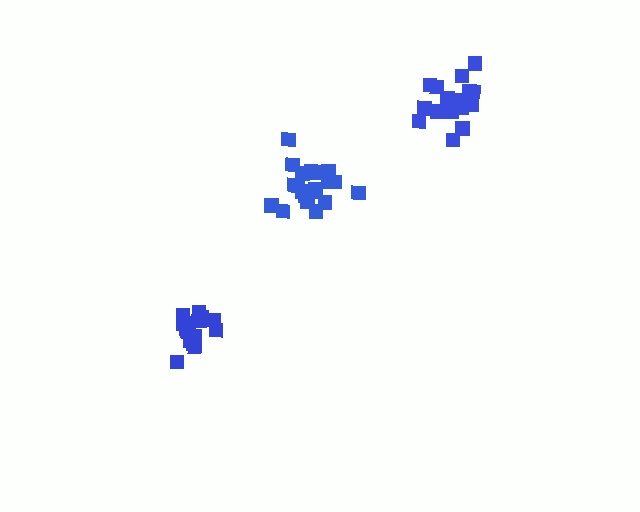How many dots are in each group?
Group 1: 20 dots, Group 2: 18 dots, Group 3: 18 dots (56 total).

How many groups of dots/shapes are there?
There are 3 groups.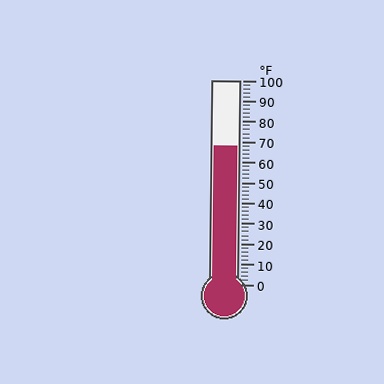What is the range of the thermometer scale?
The thermometer scale ranges from 0°F to 100°F.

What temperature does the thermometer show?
The thermometer shows approximately 68°F.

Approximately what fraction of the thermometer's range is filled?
The thermometer is filled to approximately 70% of its range.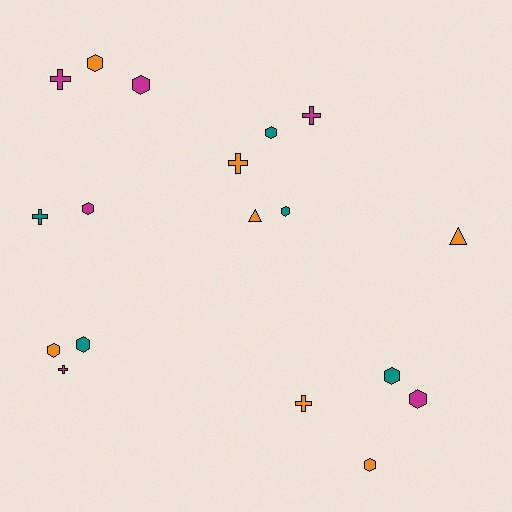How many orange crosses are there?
There are 2 orange crosses.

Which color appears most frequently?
Orange, with 7 objects.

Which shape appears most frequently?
Hexagon, with 10 objects.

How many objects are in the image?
There are 18 objects.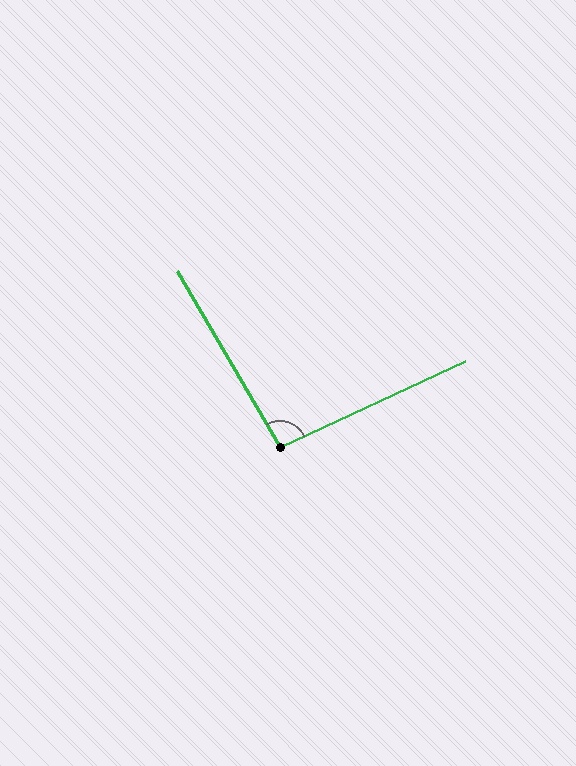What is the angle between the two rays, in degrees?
Approximately 95 degrees.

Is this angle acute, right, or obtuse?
It is obtuse.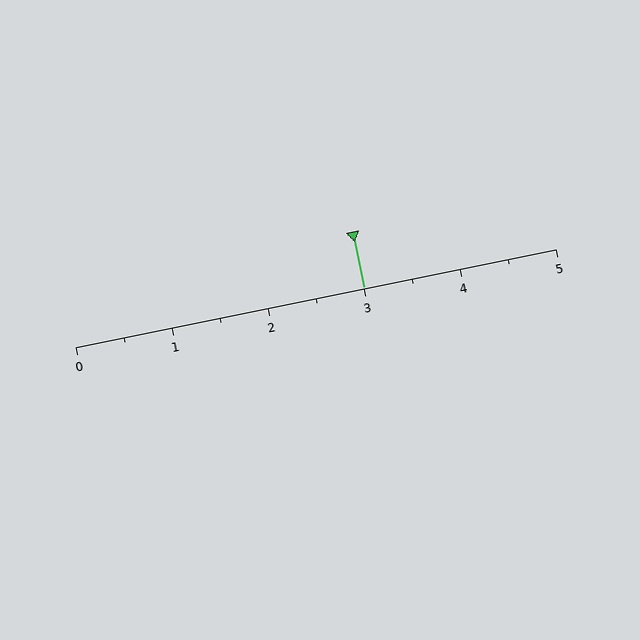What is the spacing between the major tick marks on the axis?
The major ticks are spaced 1 apart.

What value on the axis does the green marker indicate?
The marker indicates approximately 3.